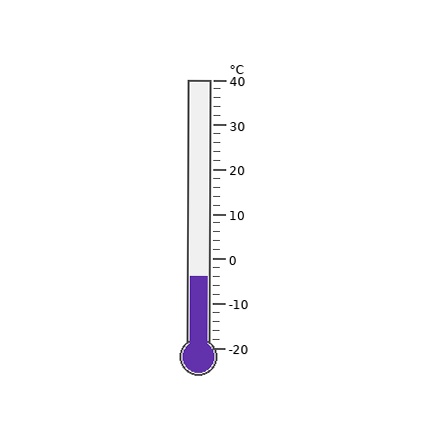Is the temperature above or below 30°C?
The temperature is below 30°C.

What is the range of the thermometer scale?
The thermometer scale ranges from -20°C to 40°C.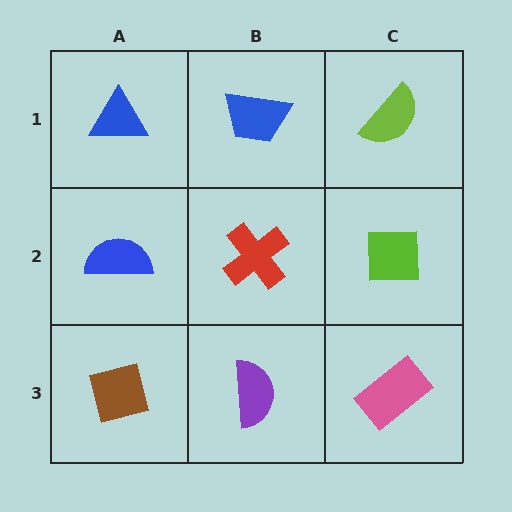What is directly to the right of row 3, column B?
A pink rectangle.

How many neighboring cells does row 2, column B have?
4.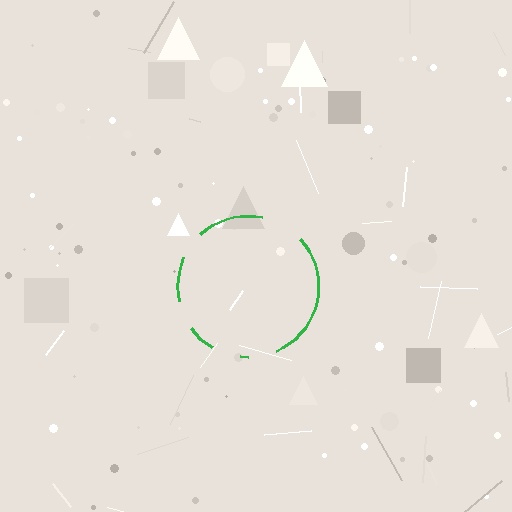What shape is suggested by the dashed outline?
The dashed outline suggests a circle.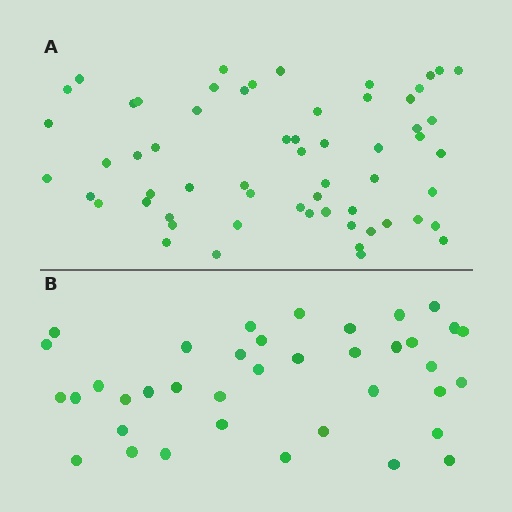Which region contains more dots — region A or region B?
Region A (the top region) has more dots.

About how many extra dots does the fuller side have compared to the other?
Region A has approximately 20 more dots than region B.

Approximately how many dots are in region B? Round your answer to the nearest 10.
About 40 dots. (The exact count is 38, which rounds to 40.)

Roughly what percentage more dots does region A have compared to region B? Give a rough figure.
About 60% more.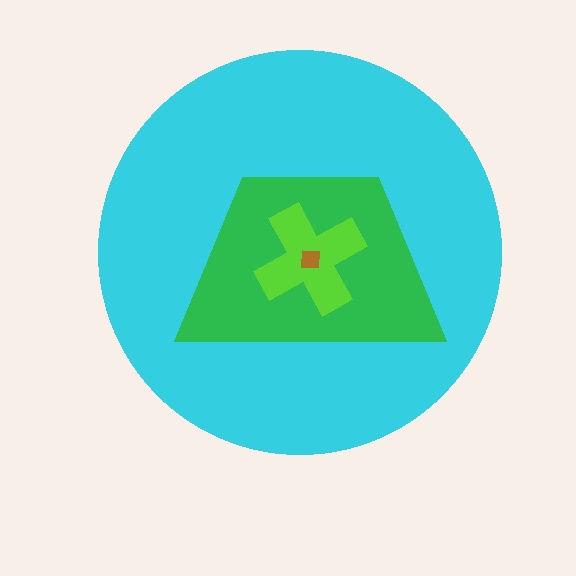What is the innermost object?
The brown square.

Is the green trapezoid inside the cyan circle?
Yes.